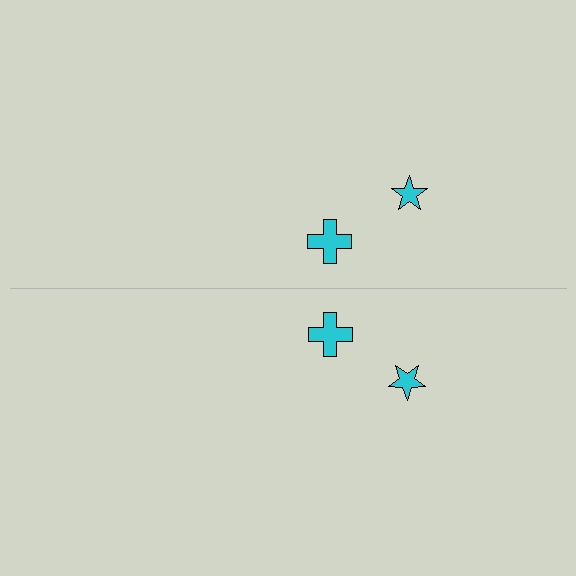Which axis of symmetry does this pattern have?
The pattern has a horizontal axis of symmetry running through the center of the image.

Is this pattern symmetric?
Yes, this pattern has bilateral (reflection) symmetry.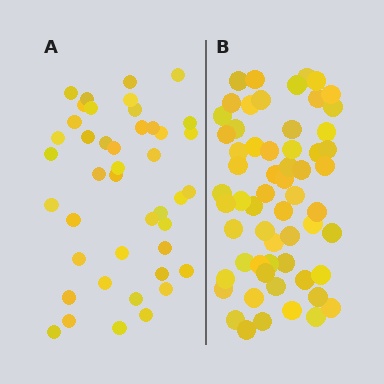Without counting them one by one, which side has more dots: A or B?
Region B (the right region) has more dots.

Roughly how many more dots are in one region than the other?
Region B has approximately 15 more dots than region A.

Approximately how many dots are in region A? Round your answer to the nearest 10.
About 40 dots. (The exact count is 43, which rounds to 40.)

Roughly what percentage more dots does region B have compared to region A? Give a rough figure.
About 40% more.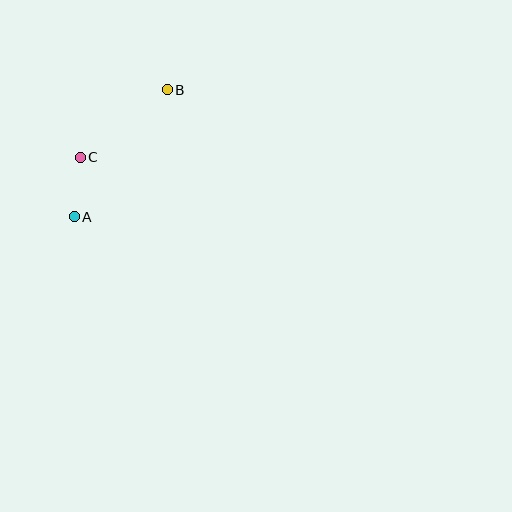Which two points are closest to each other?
Points A and C are closest to each other.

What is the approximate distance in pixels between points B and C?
The distance between B and C is approximately 110 pixels.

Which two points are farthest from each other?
Points A and B are farthest from each other.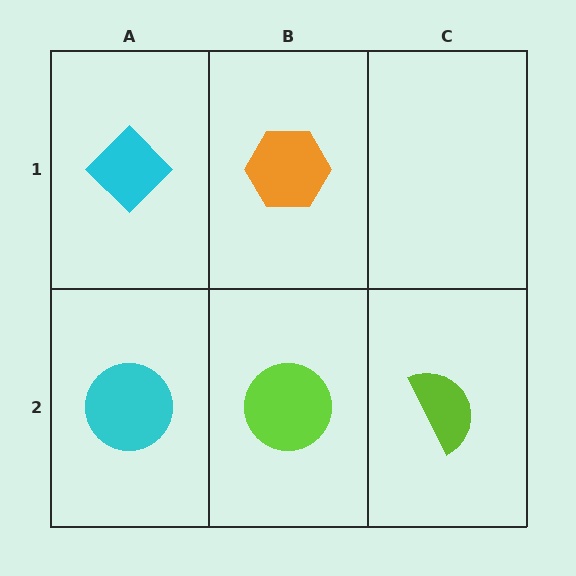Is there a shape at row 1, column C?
No, that cell is empty.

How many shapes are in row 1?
2 shapes.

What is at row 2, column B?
A lime circle.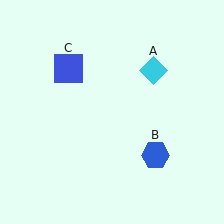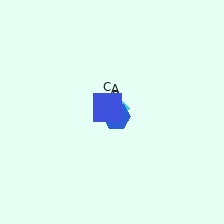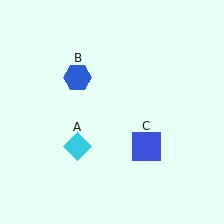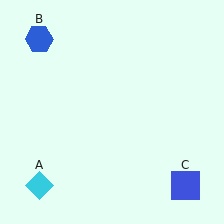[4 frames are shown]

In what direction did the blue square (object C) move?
The blue square (object C) moved down and to the right.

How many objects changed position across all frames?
3 objects changed position: cyan diamond (object A), blue hexagon (object B), blue square (object C).